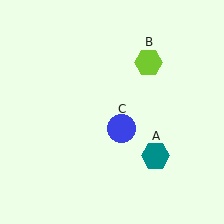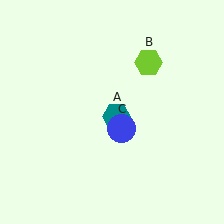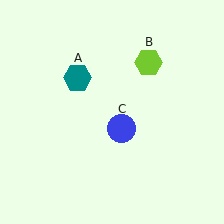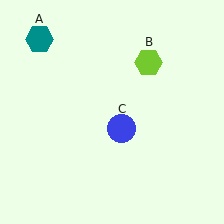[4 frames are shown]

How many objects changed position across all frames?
1 object changed position: teal hexagon (object A).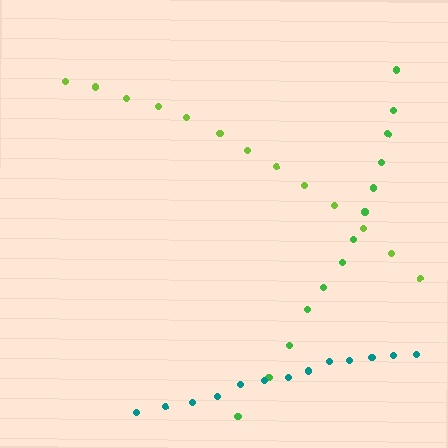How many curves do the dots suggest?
There are 3 distinct paths.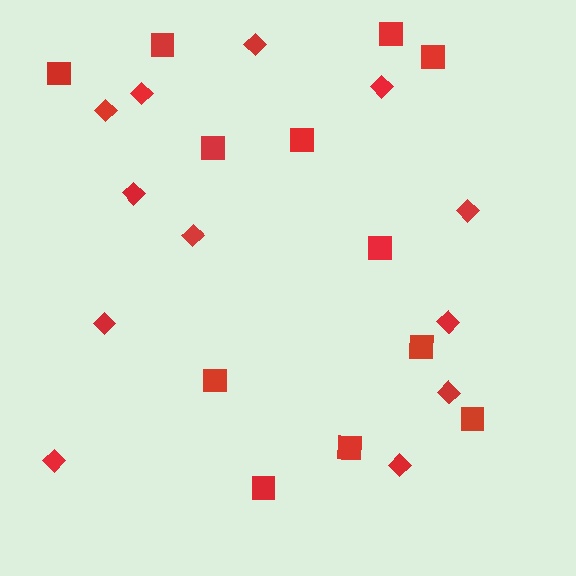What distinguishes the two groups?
There are 2 groups: one group of squares (12) and one group of diamonds (12).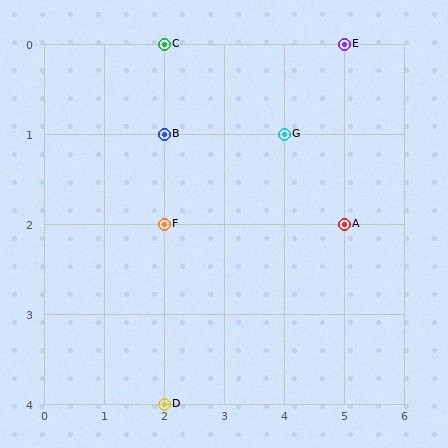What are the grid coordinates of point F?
Point F is at grid coordinates (2, 2).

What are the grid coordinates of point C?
Point C is at grid coordinates (2, 0).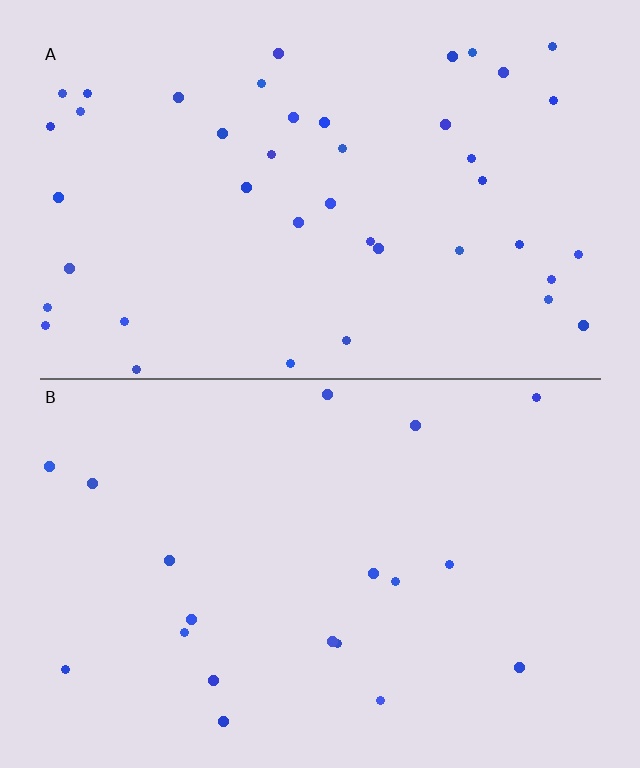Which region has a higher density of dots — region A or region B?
A (the top).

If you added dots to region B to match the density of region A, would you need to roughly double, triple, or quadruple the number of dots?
Approximately double.